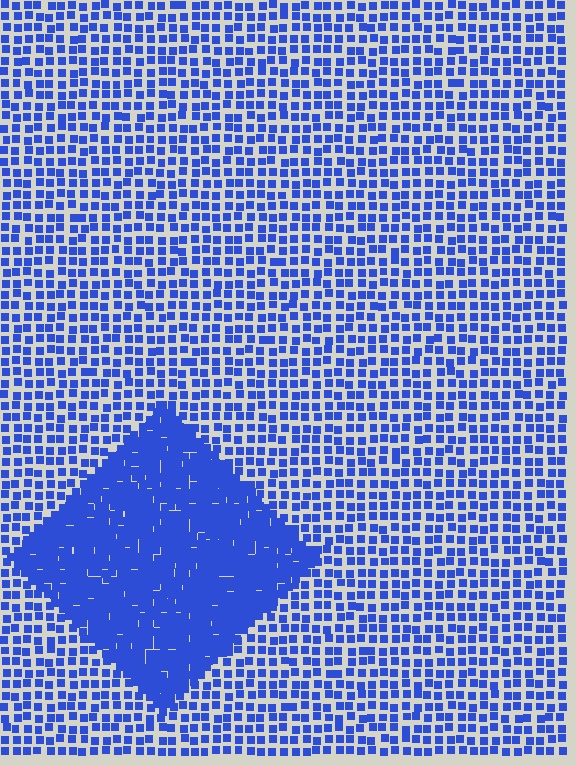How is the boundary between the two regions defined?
The boundary is defined by a change in element density (approximately 2.3x ratio). All elements are the same color, size, and shape.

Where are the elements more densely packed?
The elements are more densely packed inside the diamond boundary.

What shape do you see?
I see a diamond.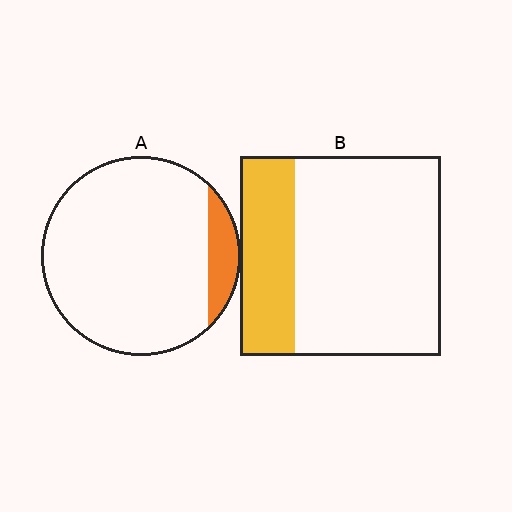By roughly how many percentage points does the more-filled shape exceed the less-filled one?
By roughly 15 percentage points (B over A).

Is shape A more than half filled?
No.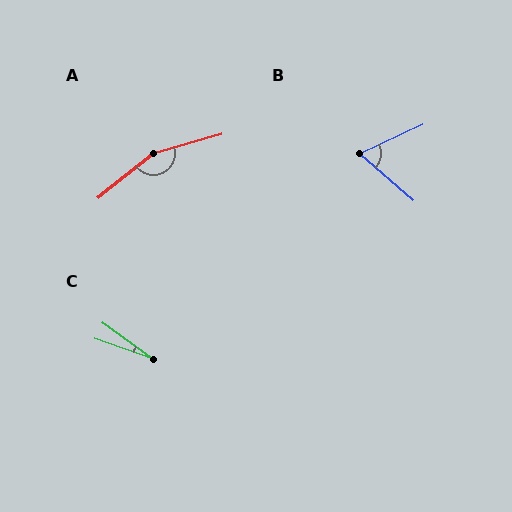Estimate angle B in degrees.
Approximately 66 degrees.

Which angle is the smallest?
C, at approximately 17 degrees.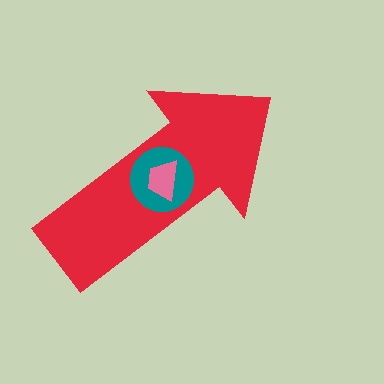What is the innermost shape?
The pink trapezoid.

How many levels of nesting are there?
3.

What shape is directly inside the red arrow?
The teal circle.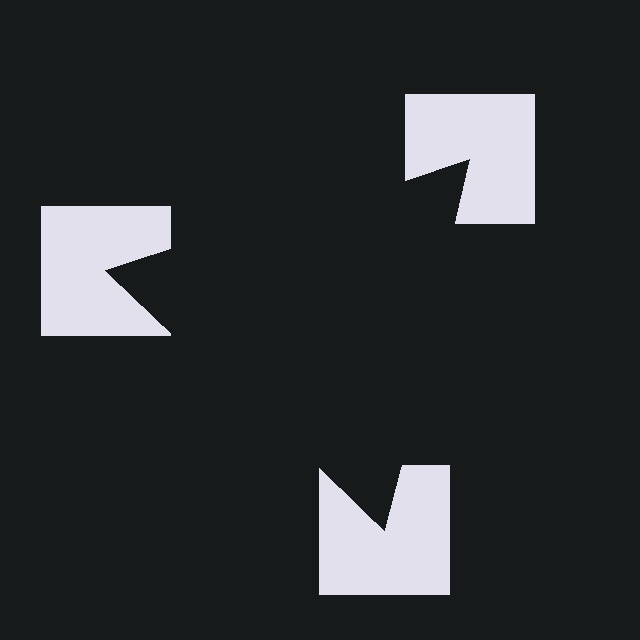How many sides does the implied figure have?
3 sides.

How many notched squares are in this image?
There are 3 — one at each vertex of the illusory triangle.